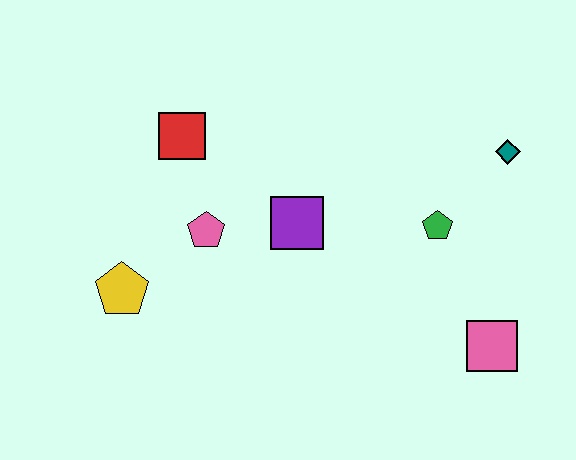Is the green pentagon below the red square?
Yes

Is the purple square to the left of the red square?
No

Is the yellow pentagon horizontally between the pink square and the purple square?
No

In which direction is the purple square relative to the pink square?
The purple square is to the left of the pink square.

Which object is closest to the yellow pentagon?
The pink pentagon is closest to the yellow pentagon.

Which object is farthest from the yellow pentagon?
The teal diamond is farthest from the yellow pentagon.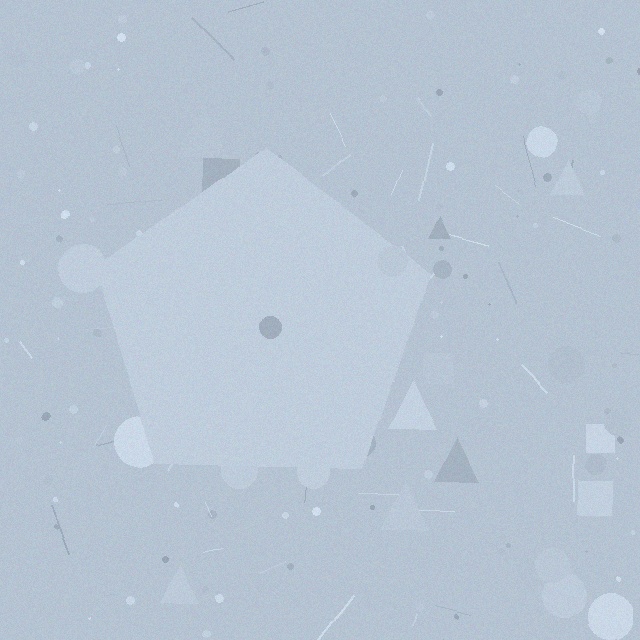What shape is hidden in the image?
A pentagon is hidden in the image.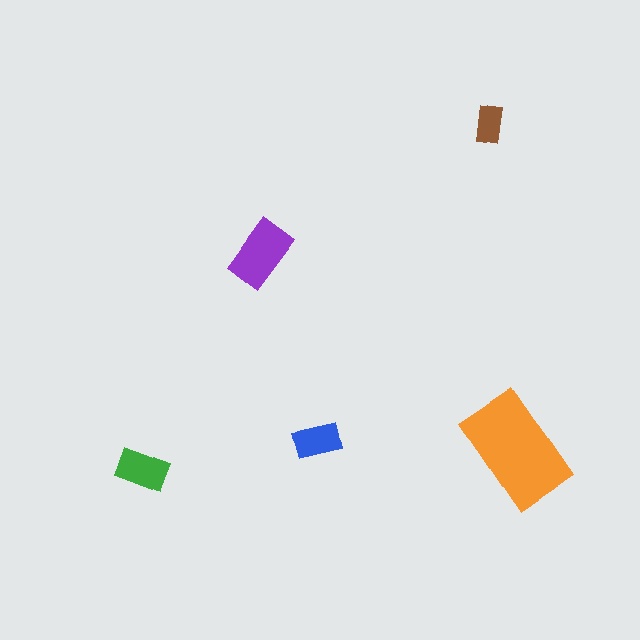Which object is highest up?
The brown rectangle is topmost.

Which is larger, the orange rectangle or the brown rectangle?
The orange one.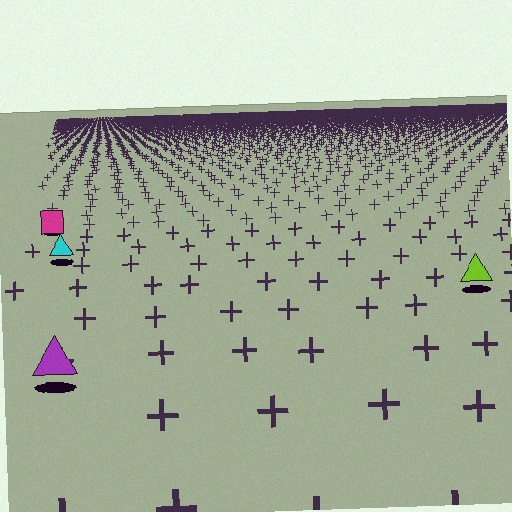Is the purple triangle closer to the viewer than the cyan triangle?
Yes. The purple triangle is closer — you can tell from the texture gradient: the ground texture is coarser near it.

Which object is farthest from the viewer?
The magenta square is farthest from the viewer. It appears smaller and the ground texture around it is denser.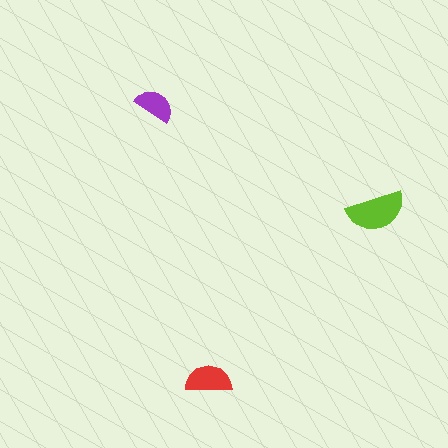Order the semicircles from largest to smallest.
the lime one, the red one, the purple one.